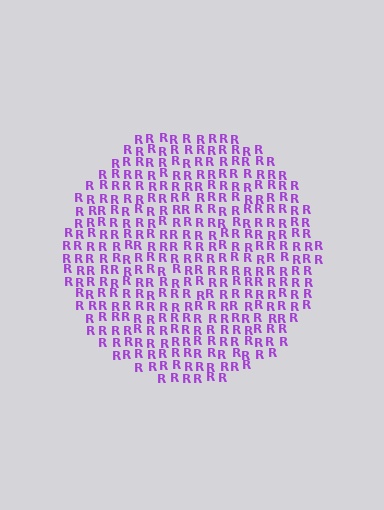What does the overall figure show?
The overall figure shows a circle.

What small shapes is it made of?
It is made of small letter R's.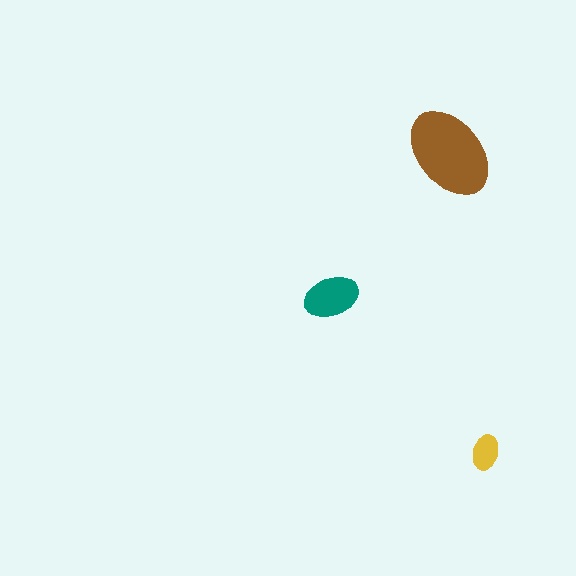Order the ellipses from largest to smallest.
the brown one, the teal one, the yellow one.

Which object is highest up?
The brown ellipse is topmost.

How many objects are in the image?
There are 3 objects in the image.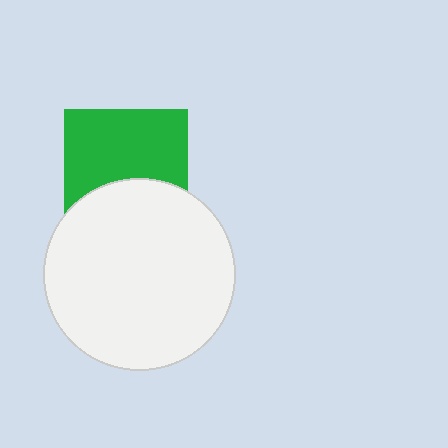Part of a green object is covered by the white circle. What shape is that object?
It is a square.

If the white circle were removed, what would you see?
You would see the complete green square.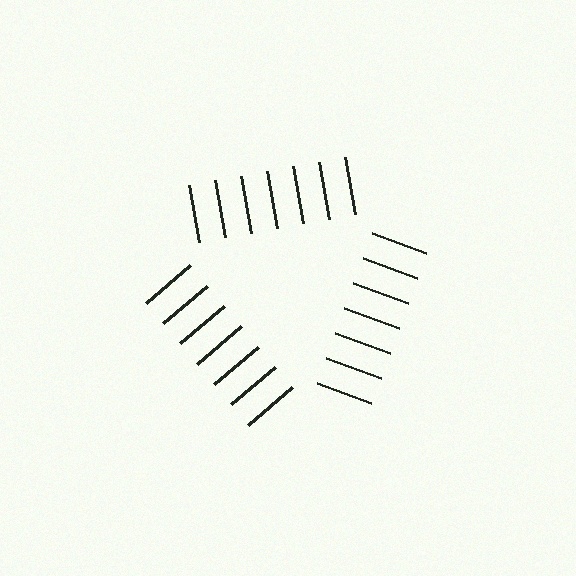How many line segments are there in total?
21 — 7 along each of the 3 edges.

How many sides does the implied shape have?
3 sides — the line-ends trace a triangle.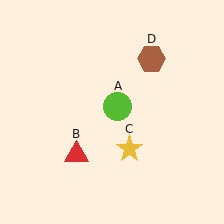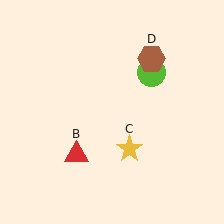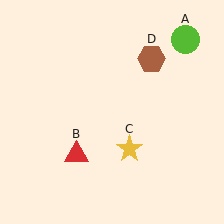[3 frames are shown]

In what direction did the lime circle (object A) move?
The lime circle (object A) moved up and to the right.